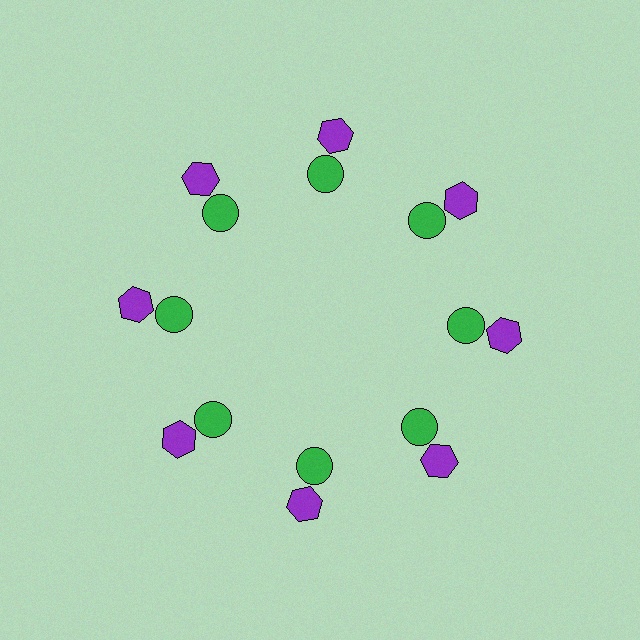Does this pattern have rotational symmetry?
Yes, this pattern has 8-fold rotational symmetry. It looks the same after rotating 45 degrees around the center.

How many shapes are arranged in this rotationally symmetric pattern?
There are 16 shapes, arranged in 8 groups of 2.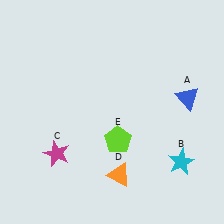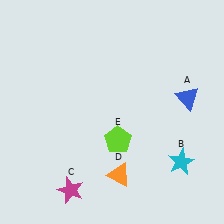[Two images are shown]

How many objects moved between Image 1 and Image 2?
1 object moved between the two images.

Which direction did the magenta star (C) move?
The magenta star (C) moved down.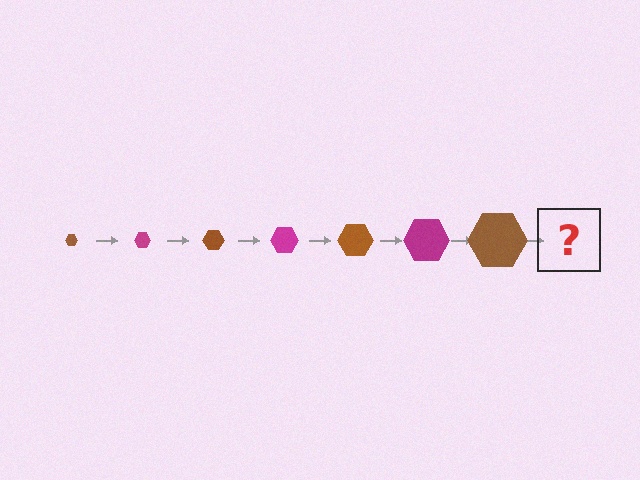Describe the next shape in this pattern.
It should be a magenta hexagon, larger than the previous one.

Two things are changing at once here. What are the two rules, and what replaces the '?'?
The two rules are that the hexagon grows larger each step and the color cycles through brown and magenta. The '?' should be a magenta hexagon, larger than the previous one.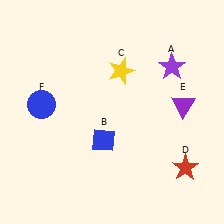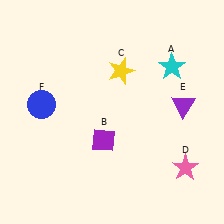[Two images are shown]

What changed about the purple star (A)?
In Image 1, A is purple. In Image 2, it changed to cyan.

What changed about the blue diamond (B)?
In Image 1, B is blue. In Image 2, it changed to purple.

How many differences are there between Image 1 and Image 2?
There are 3 differences between the two images.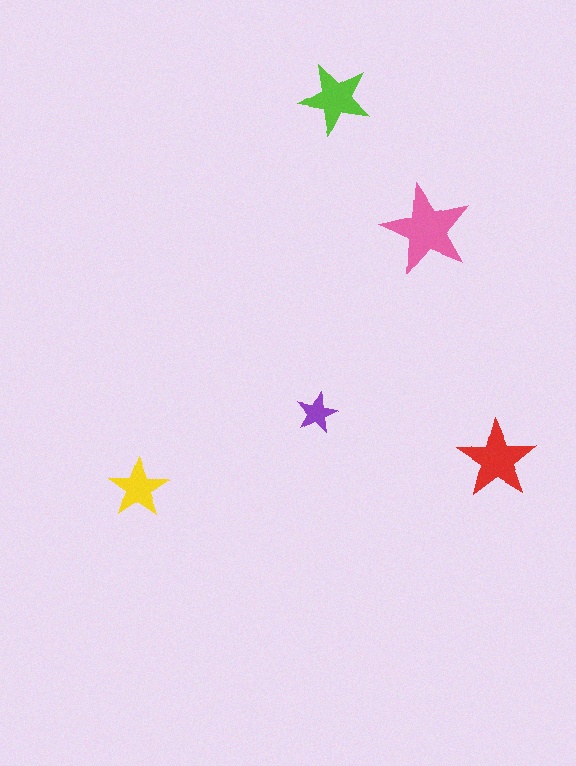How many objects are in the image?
There are 5 objects in the image.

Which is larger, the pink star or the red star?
The pink one.